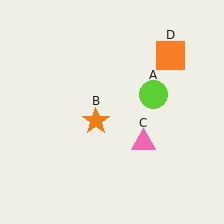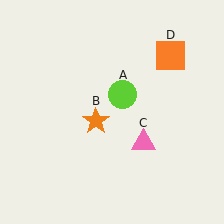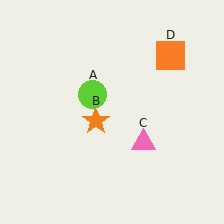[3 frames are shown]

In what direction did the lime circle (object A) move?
The lime circle (object A) moved left.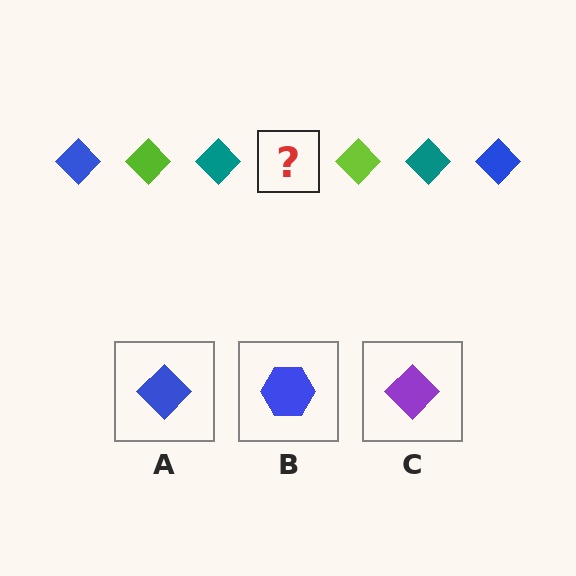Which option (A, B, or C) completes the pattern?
A.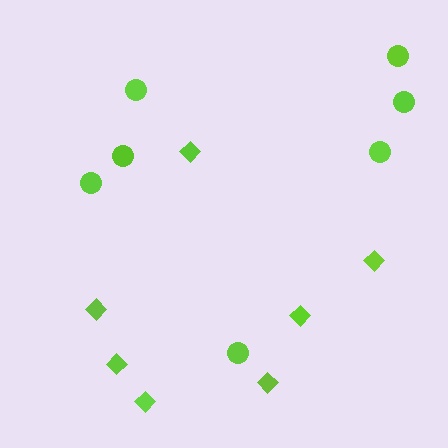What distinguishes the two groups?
There are 2 groups: one group of diamonds (7) and one group of circles (7).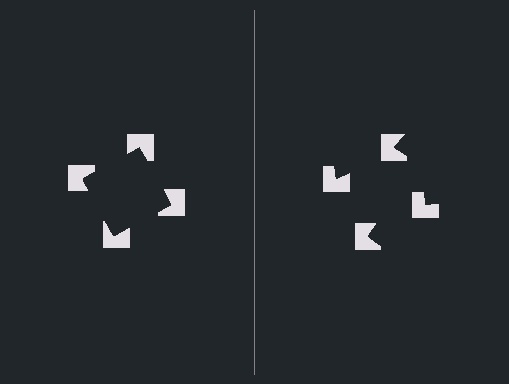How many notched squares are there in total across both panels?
8 — 4 on each side.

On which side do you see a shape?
An illusory square appears on the left side. On the right side the wedge cuts are rotated, so no coherent shape forms.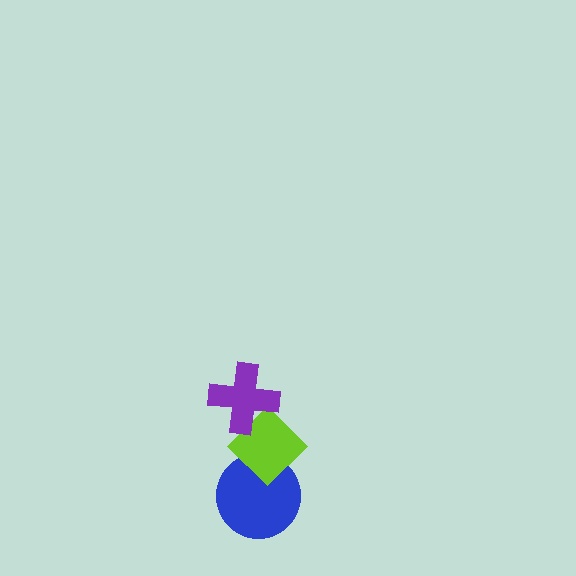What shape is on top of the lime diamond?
The purple cross is on top of the lime diamond.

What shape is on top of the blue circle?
The lime diamond is on top of the blue circle.